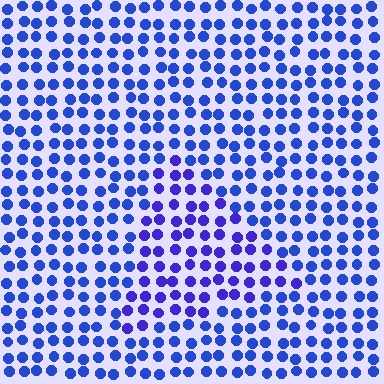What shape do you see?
I see a triangle.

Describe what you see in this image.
The image is filled with small blue elements in a uniform arrangement. A triangle-shaped region is visible where the elements are tinted to a slightly different hue, forming a subtle color boundary.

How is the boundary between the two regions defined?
The boundary is defined purely by a slight shift in hue (about 22 degrees). Spacing, size, and orientation are identical on both sides.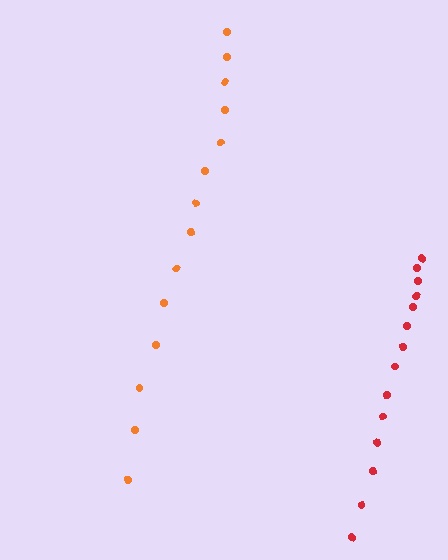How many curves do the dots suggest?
There are 2 distinct paths.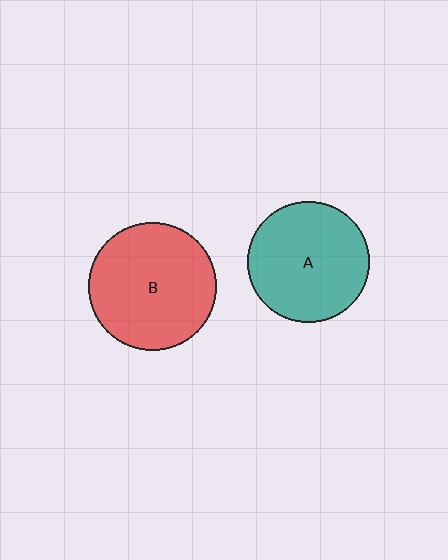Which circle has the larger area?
Circle B (red).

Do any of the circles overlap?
No, none of the circles overlap.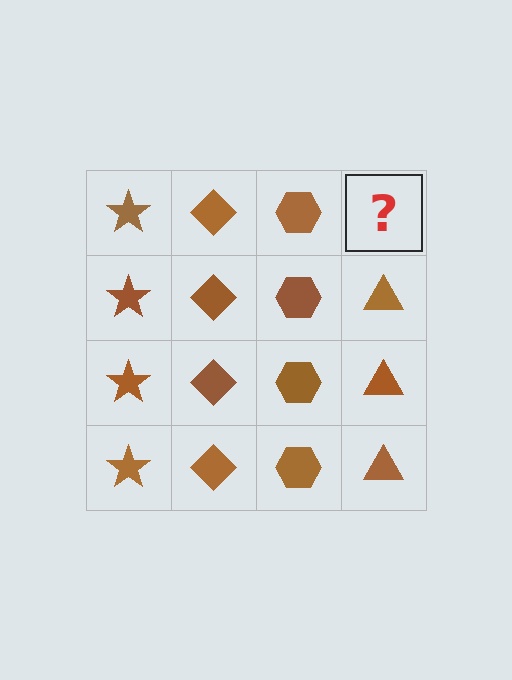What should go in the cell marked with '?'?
The missing cell should contain a brown triangle.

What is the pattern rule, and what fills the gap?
The rule is that each column has a consistent shape. The gap should be filled with a brown triangle.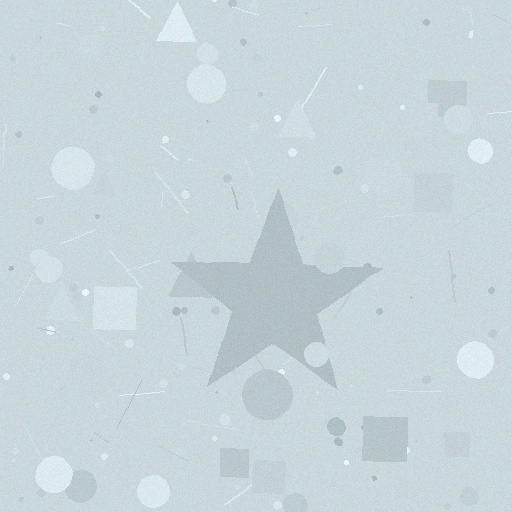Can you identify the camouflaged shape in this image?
The camouflaged shape is a star.